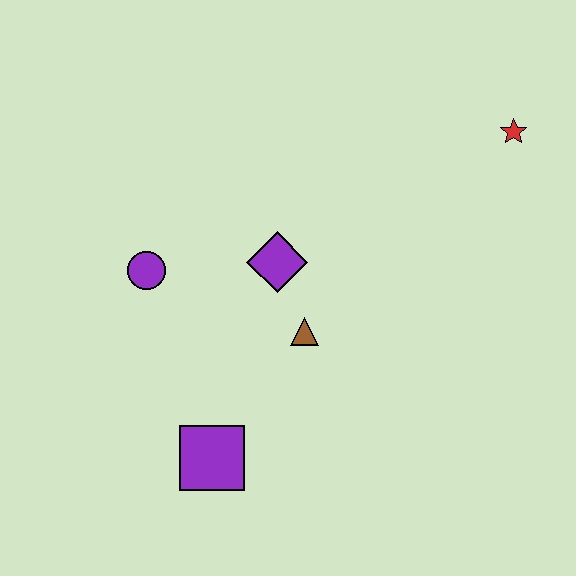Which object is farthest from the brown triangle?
The red star is farthest from the brown triangle.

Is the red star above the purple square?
Yes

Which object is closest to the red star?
The purple diamond is closest to the red star.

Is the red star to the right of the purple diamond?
Yes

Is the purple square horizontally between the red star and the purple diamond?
No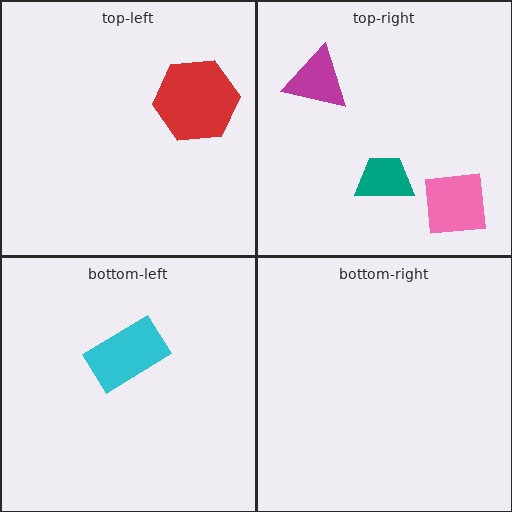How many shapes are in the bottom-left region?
1.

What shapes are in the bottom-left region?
The cyan rectangle.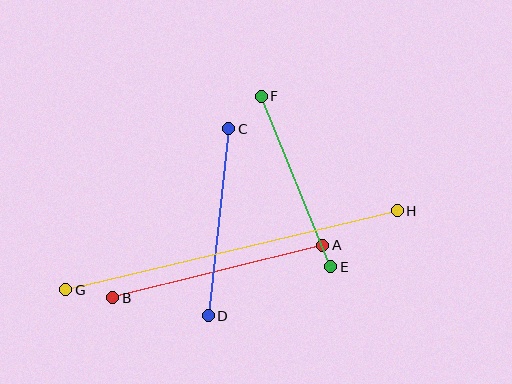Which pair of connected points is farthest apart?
Points G and H are farthest apart.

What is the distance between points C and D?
The distance is approximately 188 pixels.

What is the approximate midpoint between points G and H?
The midpoint is at approximately (231, 250) pixels.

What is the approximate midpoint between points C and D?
The midpoint is at approximately (218, 222) pixels.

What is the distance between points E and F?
The distance is approximately 184 pixels.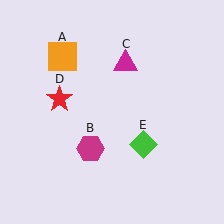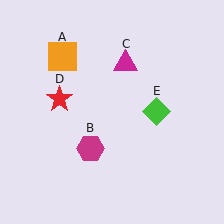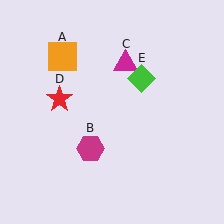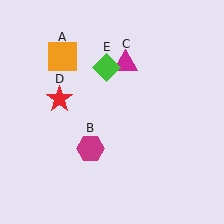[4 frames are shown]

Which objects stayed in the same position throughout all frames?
Orange square (object A) and magenta hexagon (object B) and magenta triangle (object C) and red star (object D) remained stationary.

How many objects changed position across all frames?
1 object changed position: green diamond (object E).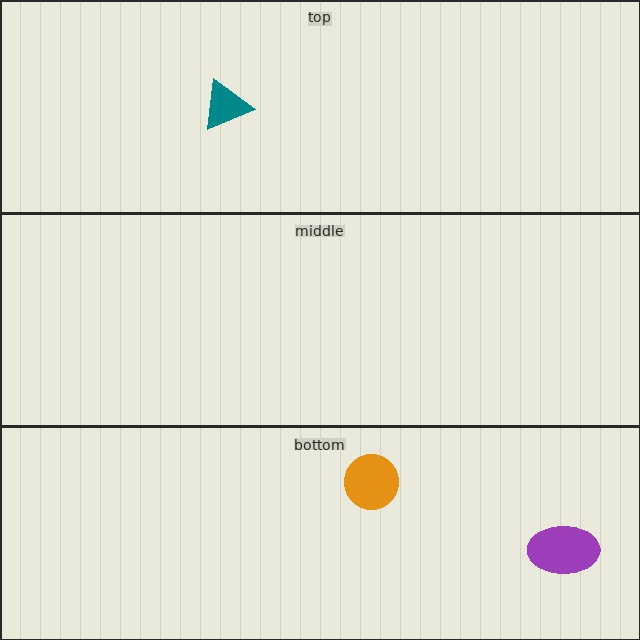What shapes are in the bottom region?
The purple ellipse, the orange circle.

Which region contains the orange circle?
The bottom region.